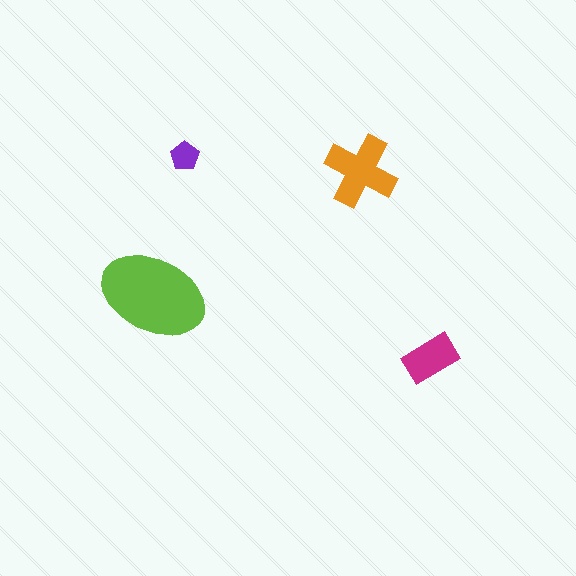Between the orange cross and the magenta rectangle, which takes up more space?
The orange cross.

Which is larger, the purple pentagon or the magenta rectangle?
The magenta rectangle.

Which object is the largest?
The lime ellipse.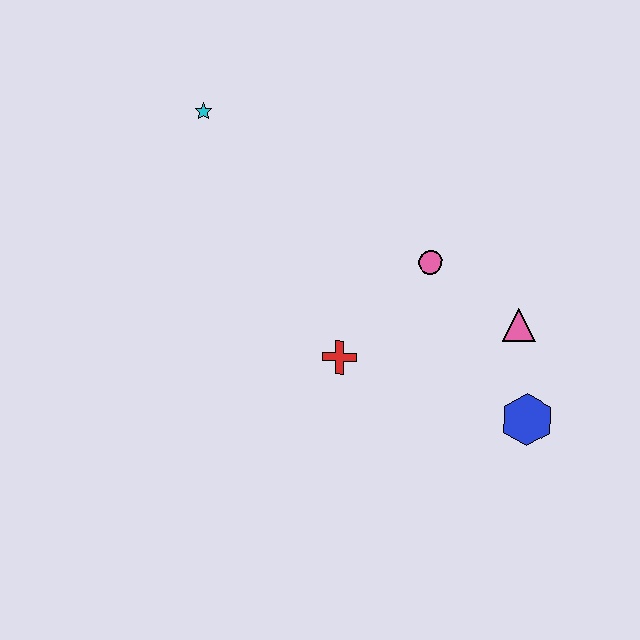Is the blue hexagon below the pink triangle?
Yes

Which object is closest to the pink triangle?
The blue hexagon is closest to the pink triangle.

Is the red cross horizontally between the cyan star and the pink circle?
Yes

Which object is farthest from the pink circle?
The cyan star is farthest from the pink circle.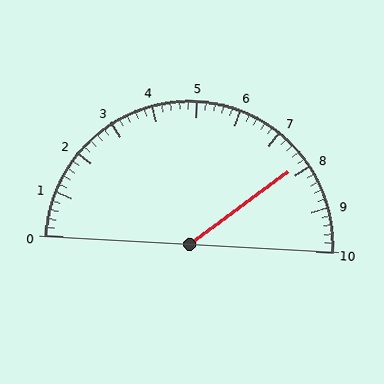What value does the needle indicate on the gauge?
The needle indicates approximately 7.8.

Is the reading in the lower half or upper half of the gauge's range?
The reading is in the upper half of the range (0 to 10).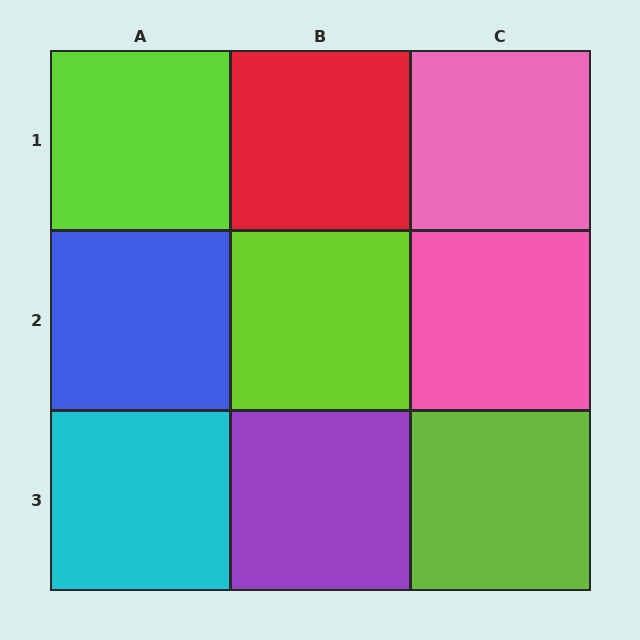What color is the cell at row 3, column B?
Purple.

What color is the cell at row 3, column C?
Lime.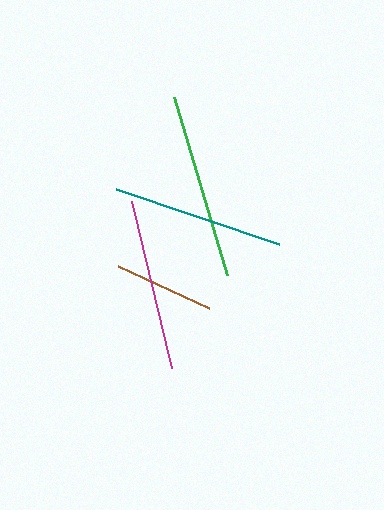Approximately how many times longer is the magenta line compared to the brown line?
The magenta line is approximately 1.7 times the length of the brown line.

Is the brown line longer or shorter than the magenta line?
The magenta line is longer than the brown line.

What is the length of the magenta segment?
The magenta segment is approximately 171 pixels long.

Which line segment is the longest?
The green line is the longest at approximately 186 pixels.